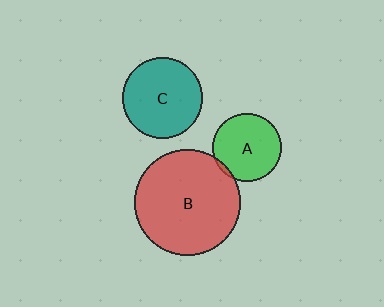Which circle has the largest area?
Circle B (red).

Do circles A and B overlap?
Yes.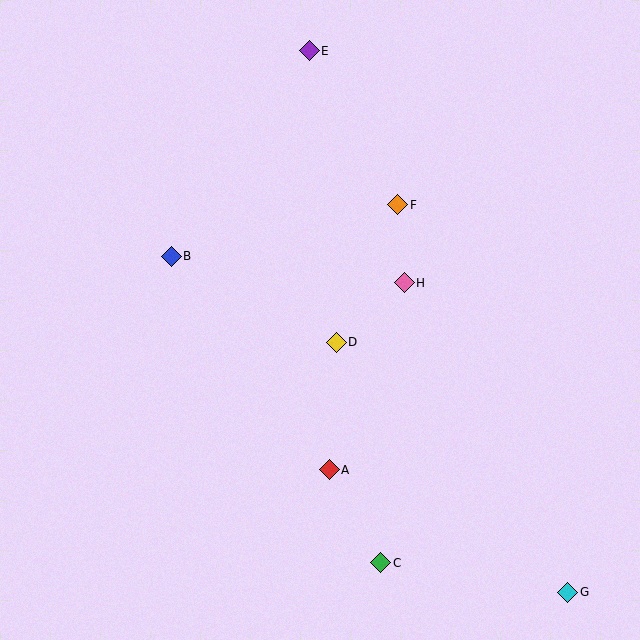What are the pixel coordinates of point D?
Point D is at (336, 342).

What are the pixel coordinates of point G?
Point G is at (568, 592).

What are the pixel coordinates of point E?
Point E is at (309, 51).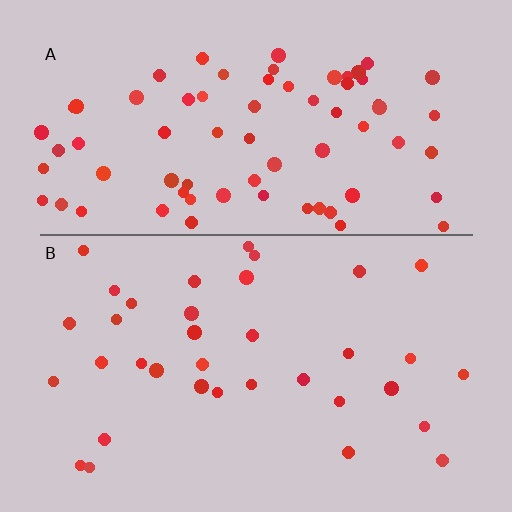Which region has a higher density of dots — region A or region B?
A (the top).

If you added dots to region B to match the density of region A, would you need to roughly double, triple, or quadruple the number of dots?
Approximately double.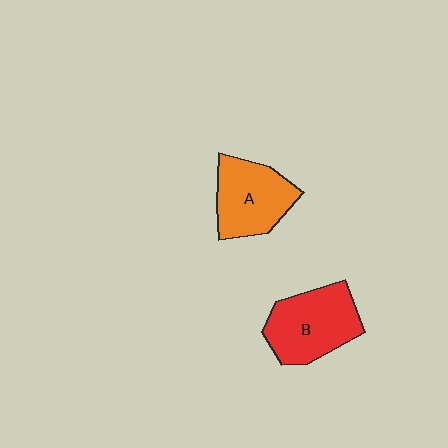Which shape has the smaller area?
Shape A (orange).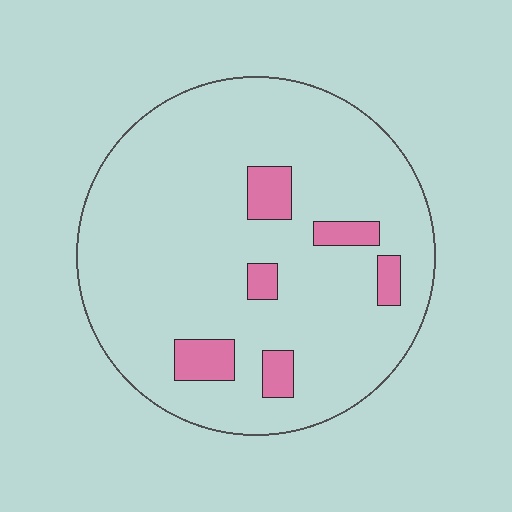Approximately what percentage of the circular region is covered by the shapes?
Approximately 10%.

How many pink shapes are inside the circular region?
6.